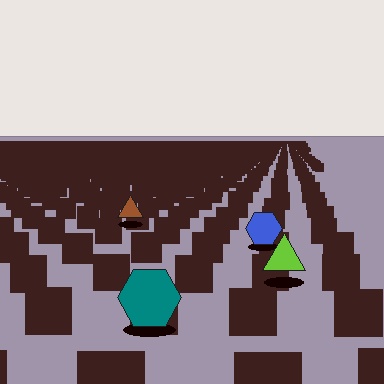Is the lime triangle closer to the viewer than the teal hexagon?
No. The teal hexagon is closer — you can tell from the texture gradient: the ground texture is coarser near it.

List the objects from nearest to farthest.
From nearest to farthest: the teal hexagon, the lime triangle, the blue hexagon, the brown triangle.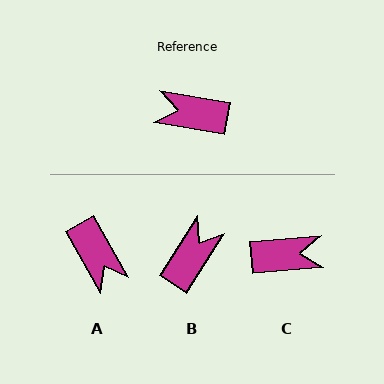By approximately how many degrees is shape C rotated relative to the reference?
Approximately 165 degrees clockwise.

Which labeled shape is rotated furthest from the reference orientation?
C, about 165 degrees away.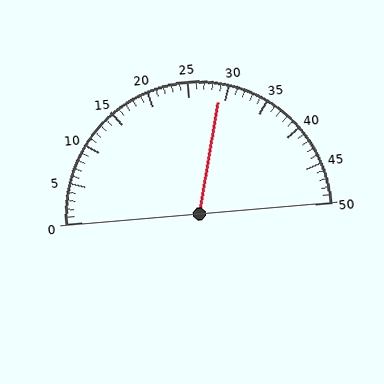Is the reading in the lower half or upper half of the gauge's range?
The reading is in the upper half of the range (0 to 50).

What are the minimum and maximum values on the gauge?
The gauge ranges from 0 to 50.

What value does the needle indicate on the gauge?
The needle indicates approximately 29.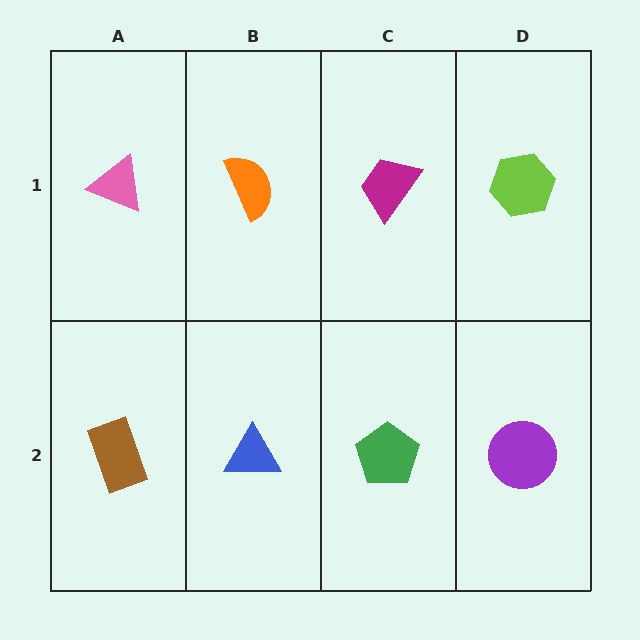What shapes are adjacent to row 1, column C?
A green pentagon (row 2, column C), an orange semicircle (row 1, column B), a lime hexagon (row 1, column D).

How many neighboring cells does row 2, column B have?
3.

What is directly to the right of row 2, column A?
A blue triangle.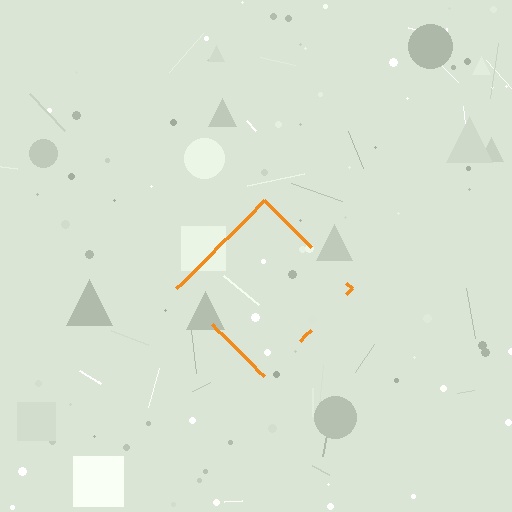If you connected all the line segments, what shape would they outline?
They would outline a diamond.